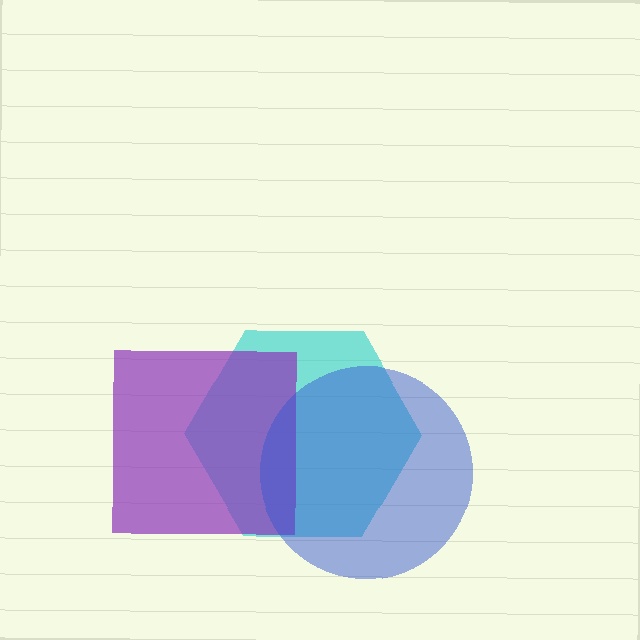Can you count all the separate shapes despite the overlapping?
Yes, there are 3 separate shapes.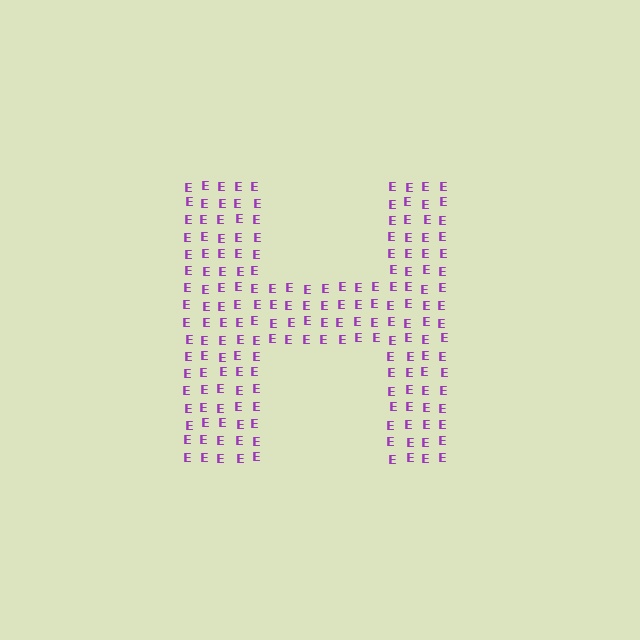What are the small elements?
The small elements are letter E's.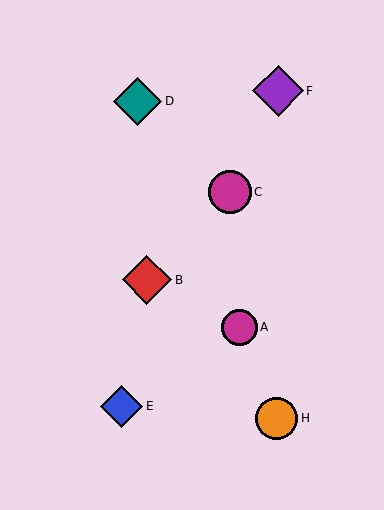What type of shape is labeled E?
Shape E is a blue diamond.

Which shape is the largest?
The purple diamond (labeled F) is the largest.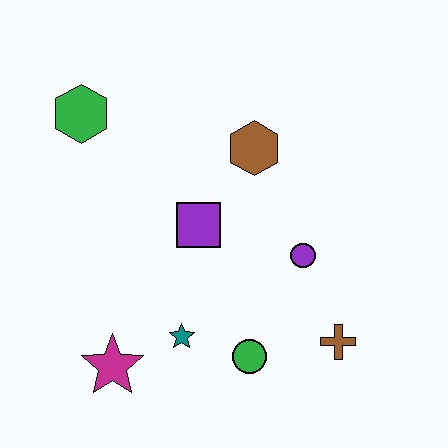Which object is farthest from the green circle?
The green hexagon is farthest from the green circle.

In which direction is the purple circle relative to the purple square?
The purple circle is to the right of the purple square.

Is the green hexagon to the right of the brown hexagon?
No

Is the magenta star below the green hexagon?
Yes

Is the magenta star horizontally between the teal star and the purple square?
No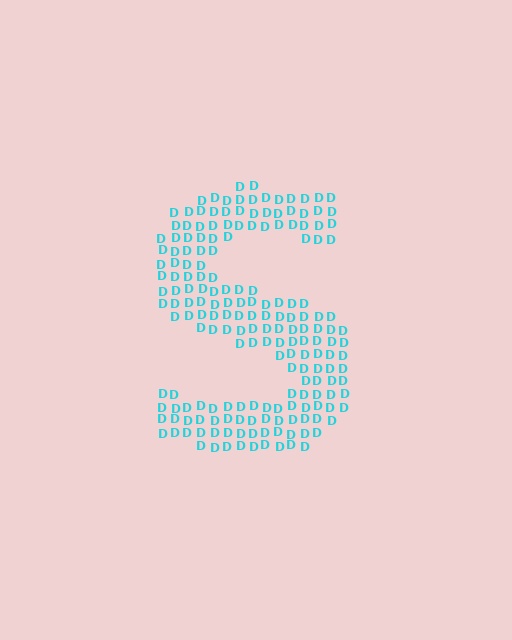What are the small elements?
The small elements are letter D's.